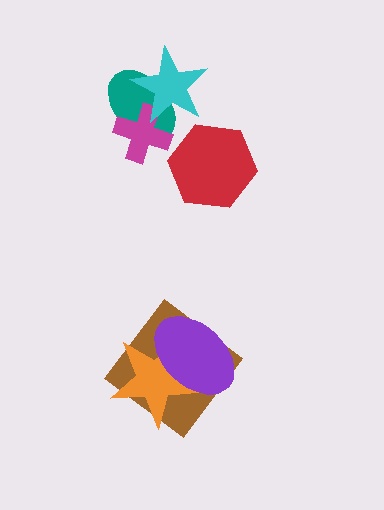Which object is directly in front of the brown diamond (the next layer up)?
The orange star is directly in front of the brown diamond.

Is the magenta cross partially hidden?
Yes, it is partially covered by another shape.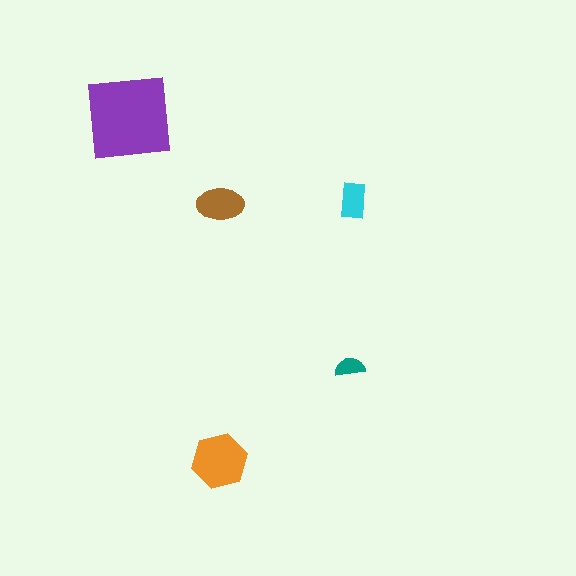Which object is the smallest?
The teal semicircle.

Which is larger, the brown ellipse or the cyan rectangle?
The brown ellipse.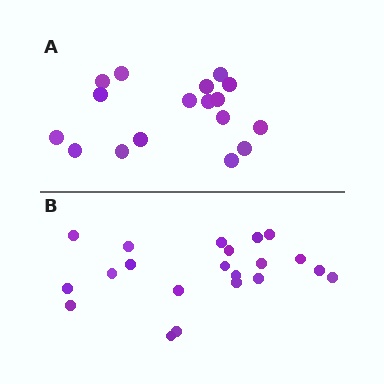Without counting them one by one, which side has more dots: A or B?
Region B (the bottom region) has more dots.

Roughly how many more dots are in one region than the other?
Region B has about 4 more dots than region A.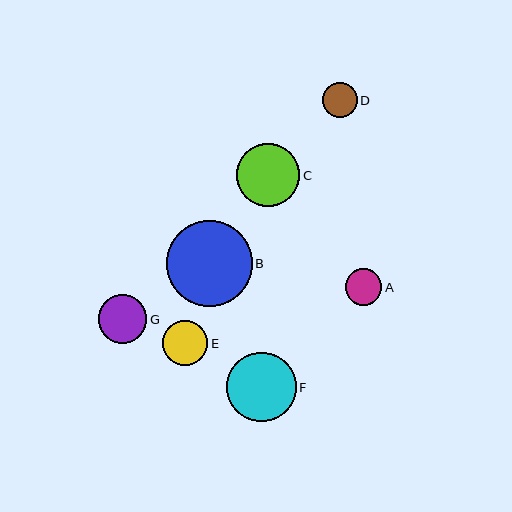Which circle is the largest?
Circle B is the largest with a size of approximately 86 pixels.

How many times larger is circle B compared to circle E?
Circle B is approximately 1.9 times the size of circle E.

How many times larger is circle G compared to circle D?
Circle G is approximately 1.4 times the size of circle D.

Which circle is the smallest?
Circle D is the smallest with a size of approximately 35 pixels.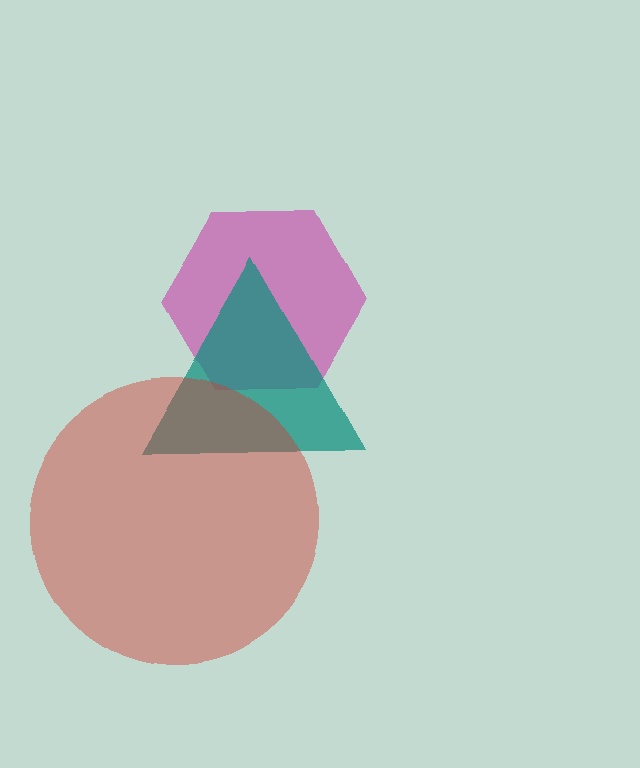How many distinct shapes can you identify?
There are 3 distinct shapes: a magenta hexagon, a teal triangle, a red circle.